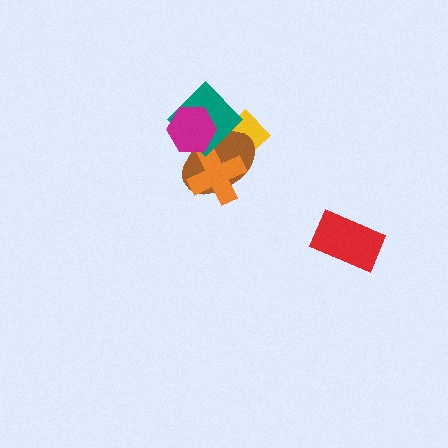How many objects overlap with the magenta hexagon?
2 objects overlap with the magenta hexagon.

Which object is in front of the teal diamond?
The magenta hexagon is in front of the teal diamond.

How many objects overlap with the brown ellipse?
4 objects overlap with the brown ellipse.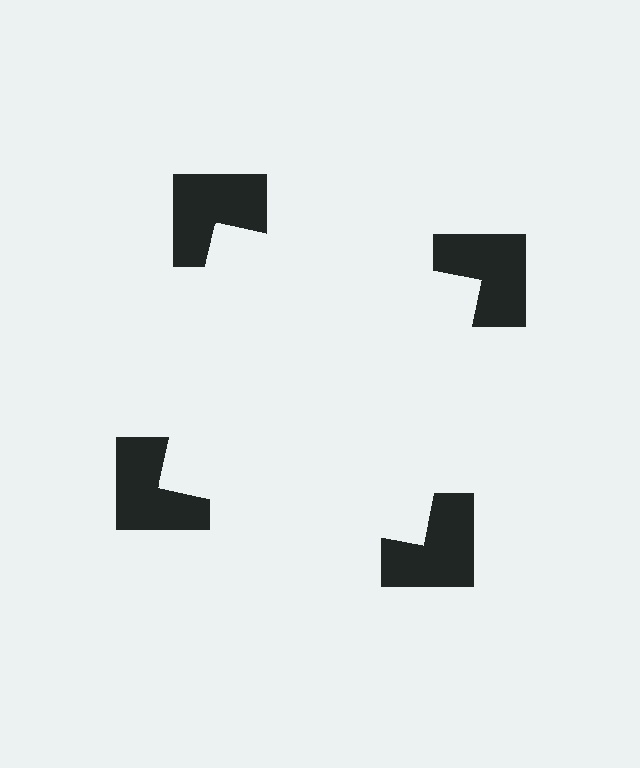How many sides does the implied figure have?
4 sides.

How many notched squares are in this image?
There are 4 — one at each vertex of the illusory square.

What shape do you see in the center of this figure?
An illusory square — its edges are inferred from the aligned wedge cuts in the notched squares, not physically drawn.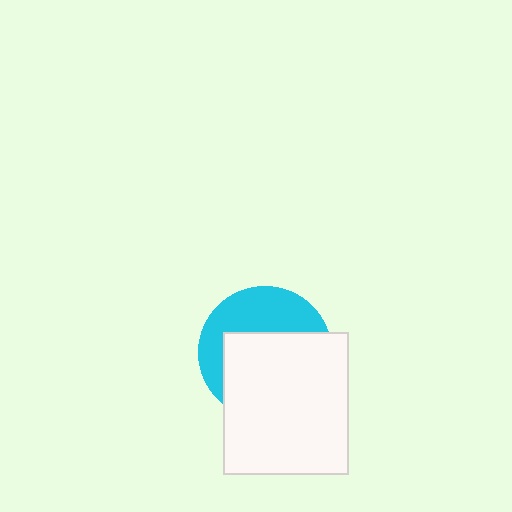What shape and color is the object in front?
The object in front is a white rectangle.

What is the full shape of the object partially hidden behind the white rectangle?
The partially hidden object is a cyan circle.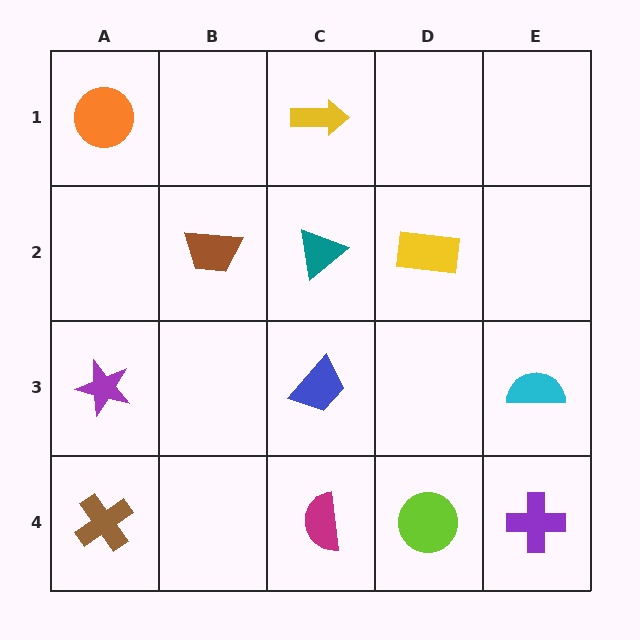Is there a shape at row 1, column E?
No, that cell is empty.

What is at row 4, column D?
A lime circle.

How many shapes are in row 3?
3 shapes.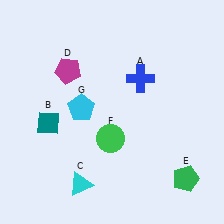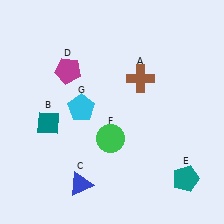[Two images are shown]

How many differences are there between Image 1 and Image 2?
There are 3 differences between the two images.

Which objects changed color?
A changed from blue to brown. C changed from cyan to blue. E changed from green to teal.